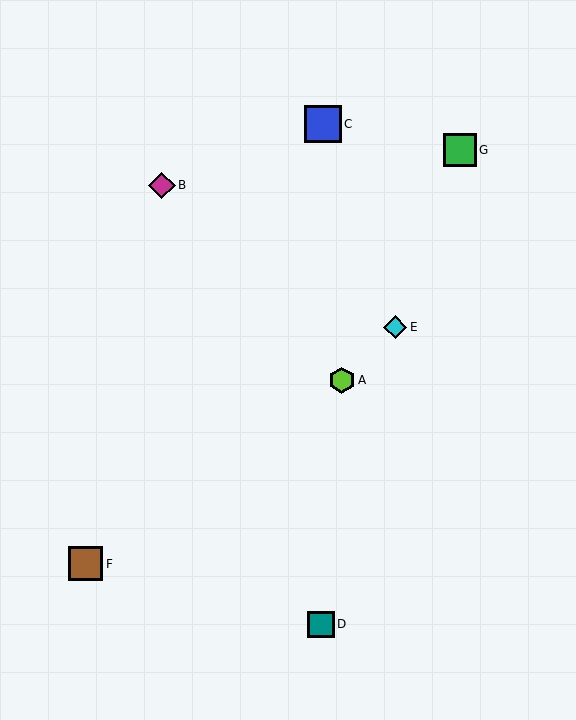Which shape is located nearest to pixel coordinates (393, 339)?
The cyan diamond (labeled E) at (395, 327) is nearest to that location.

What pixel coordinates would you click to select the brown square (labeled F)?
Click at (86, 564) to select the brown square F.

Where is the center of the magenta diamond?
The center of the magenta diamond is at (162, 185).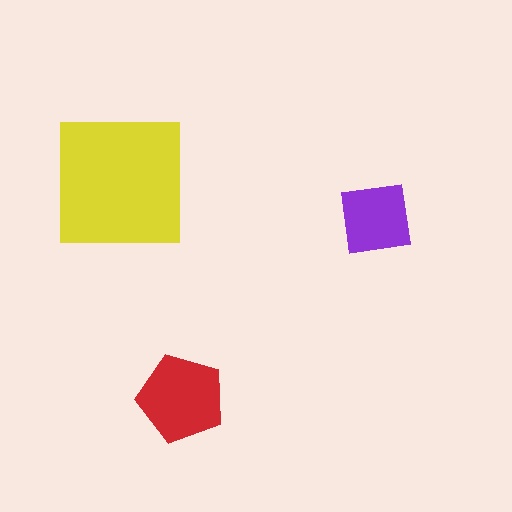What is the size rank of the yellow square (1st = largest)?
1st.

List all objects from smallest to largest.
The purple square, the red pentagon, the yellow square.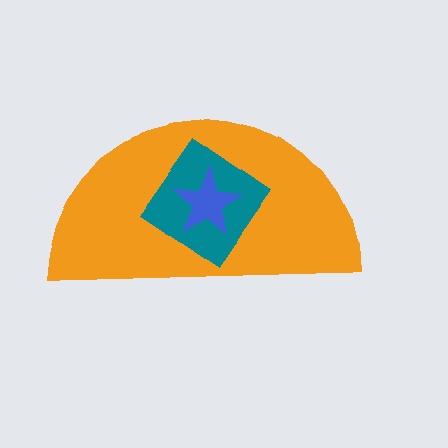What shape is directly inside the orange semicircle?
The teal diamond.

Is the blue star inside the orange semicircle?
Yes.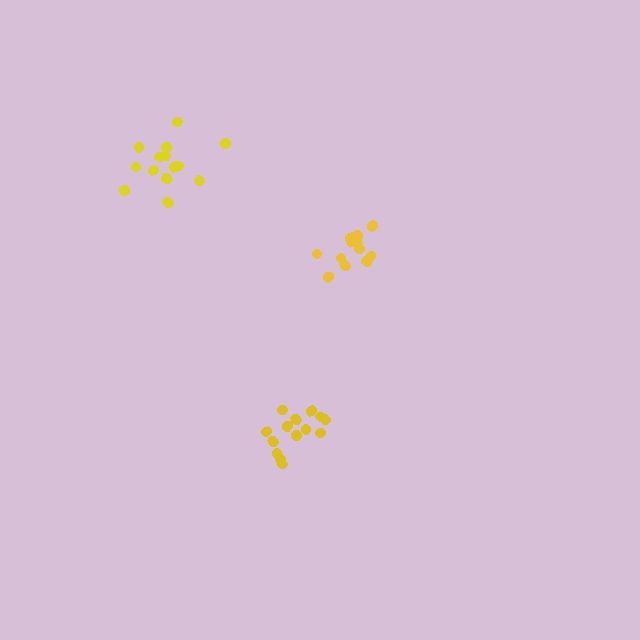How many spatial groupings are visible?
There are 3 spatial groupings.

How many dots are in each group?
Group 1: 12 dots, Group 2: 14 dots, Group 3: 14 dots (40 total).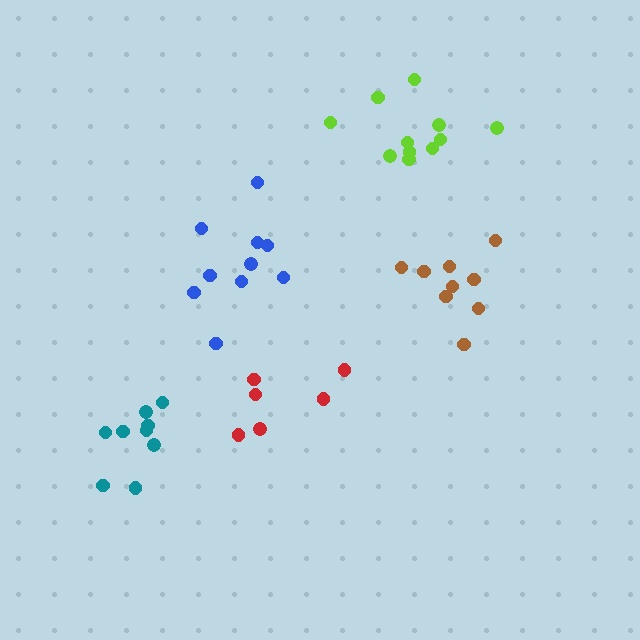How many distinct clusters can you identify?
There are 5 distinct clusters.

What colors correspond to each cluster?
The clusters are colored: brown, blue, teal, lime, red.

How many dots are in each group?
Group 1: 9 dots, Group 2: 10 dots, Group 3: 9 dots, Group 4: 11 dots, Group 5: 6 dots (45 total).